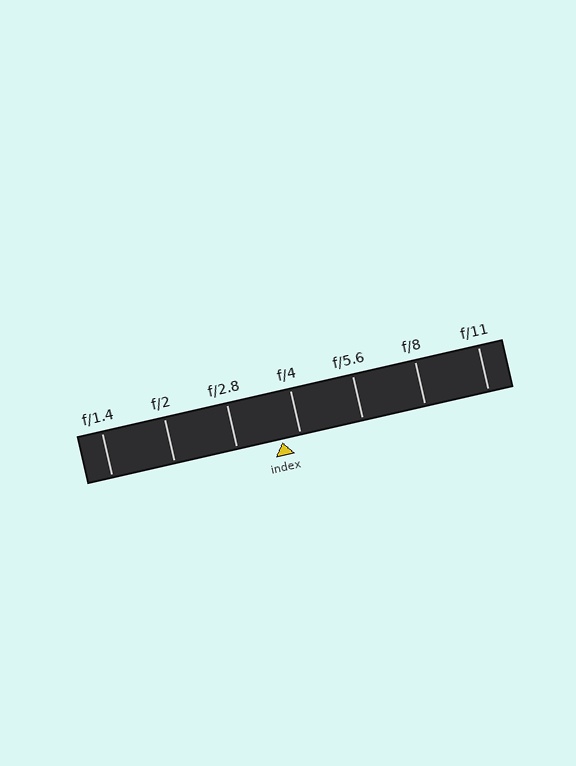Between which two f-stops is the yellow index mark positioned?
The index mark is between f/2.8 and f/4.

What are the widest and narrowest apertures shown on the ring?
The widest aperture shown is f/1.4 and the narrowest is f/11.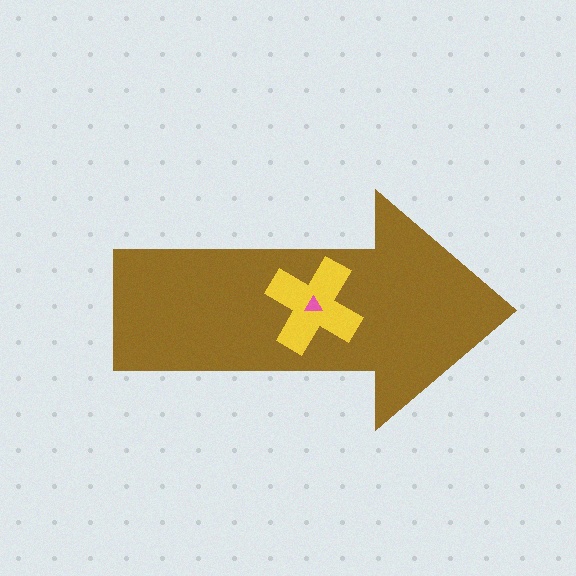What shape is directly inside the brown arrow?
The yellow cross.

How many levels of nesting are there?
3.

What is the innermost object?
The pink triangle.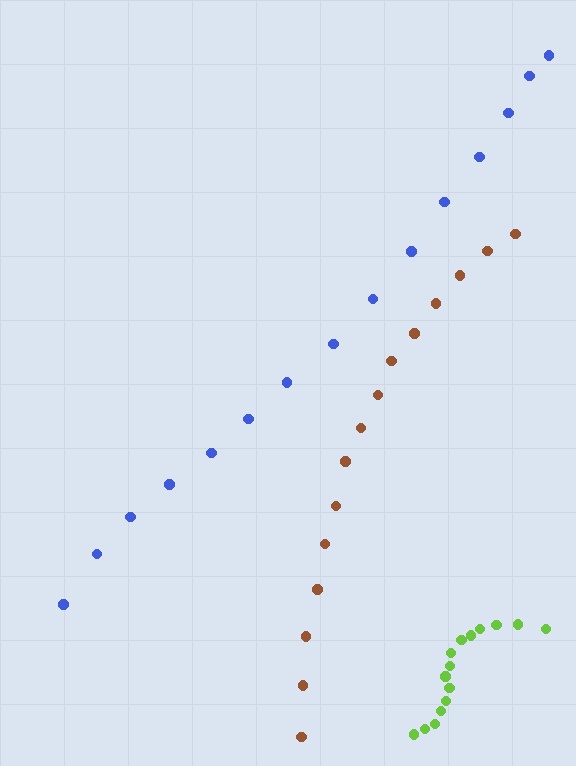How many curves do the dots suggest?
There are 3 distinct paths.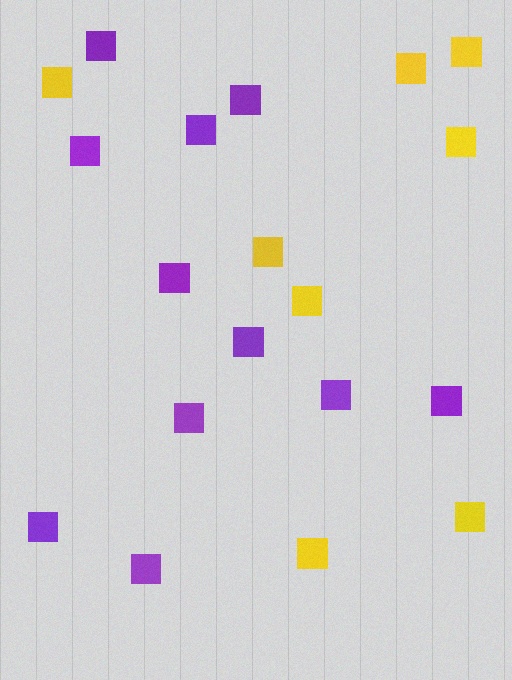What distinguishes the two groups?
There are 2 groups: one group of yellow squares (8) and one group of purple squares (11).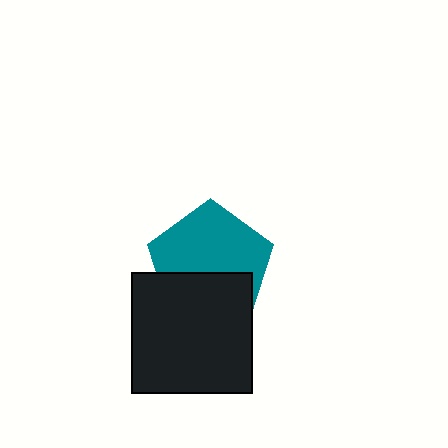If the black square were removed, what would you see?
You would see the complete teal pentagon.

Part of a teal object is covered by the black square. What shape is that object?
It is a pentagon.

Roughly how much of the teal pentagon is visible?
About half of it is visible (roughly 60%).